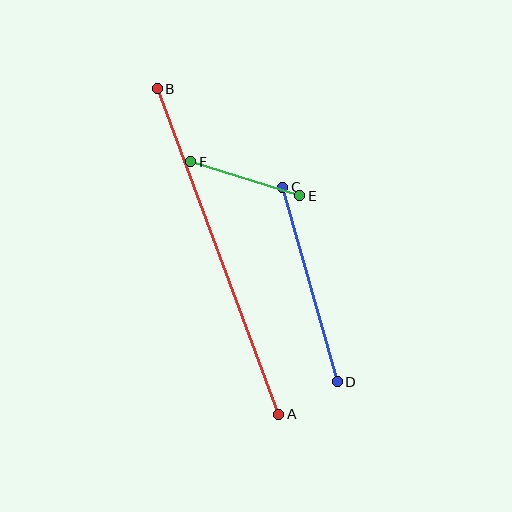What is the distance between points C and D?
The distance is approximately 202 pixels.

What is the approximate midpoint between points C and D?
The midpoint is at approximately (310, 284) pixels.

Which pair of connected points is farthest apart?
Points A and B are farthest apart.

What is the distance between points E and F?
The distance is approximately 114 pixels.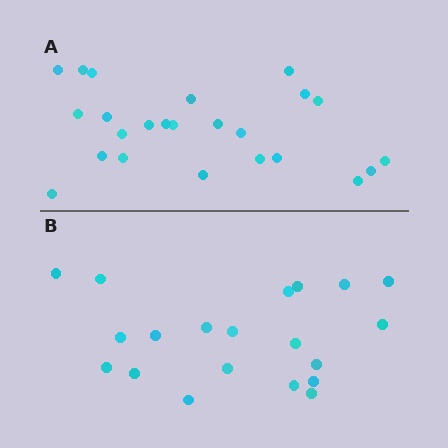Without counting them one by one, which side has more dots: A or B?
Region A (the top region) has more dots.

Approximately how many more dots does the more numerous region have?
Region A has about 4 more dots than region B.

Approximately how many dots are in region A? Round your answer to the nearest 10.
About 20 dots. (The exact count is 24, which rounds to 20.)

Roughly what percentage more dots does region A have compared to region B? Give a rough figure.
About 20% more.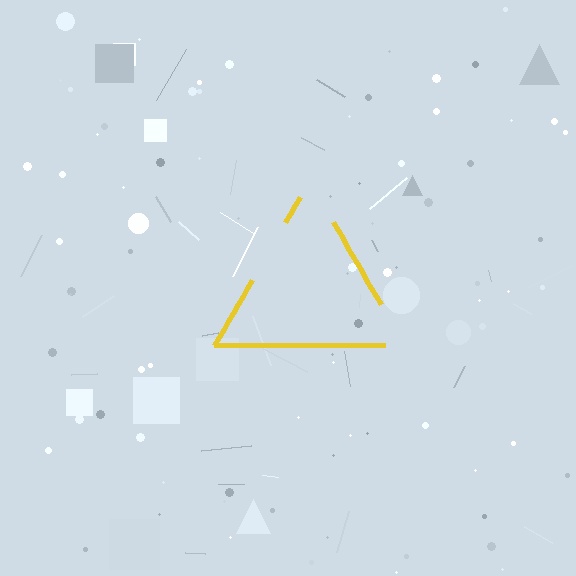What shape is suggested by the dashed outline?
The dashed outline suggests a triangle.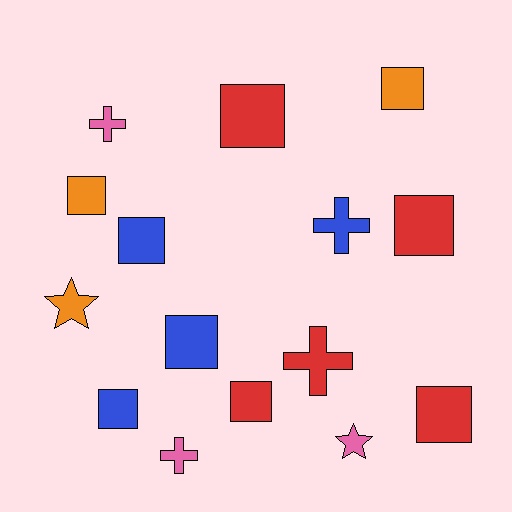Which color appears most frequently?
Red, with 5 objects.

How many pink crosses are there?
There are 2 pink crosses.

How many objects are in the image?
There are 15 objects.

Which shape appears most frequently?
Square, with 9 objects.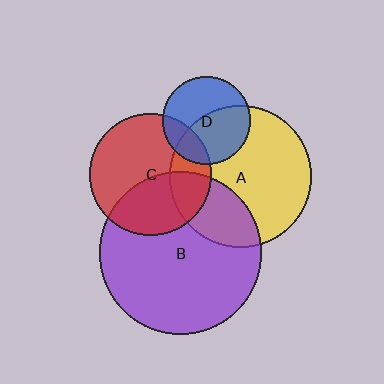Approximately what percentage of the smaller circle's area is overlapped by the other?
Approximately 50%.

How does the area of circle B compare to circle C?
Approximately 1.8 times.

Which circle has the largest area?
Circle B (purple).